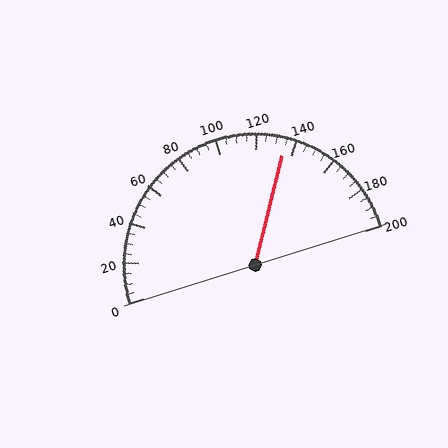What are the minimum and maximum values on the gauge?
The gauge ranges from 0 to 200.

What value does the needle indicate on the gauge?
The needle indicates approximately 135.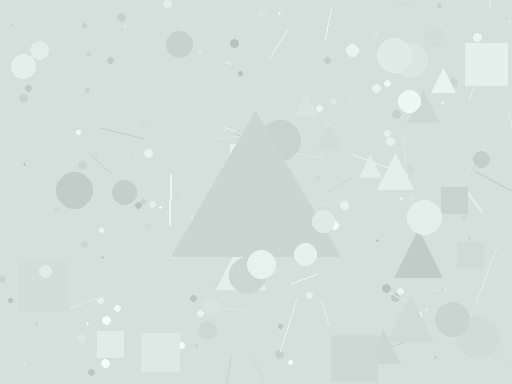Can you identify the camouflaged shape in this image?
The camouflaged shape is a triangle.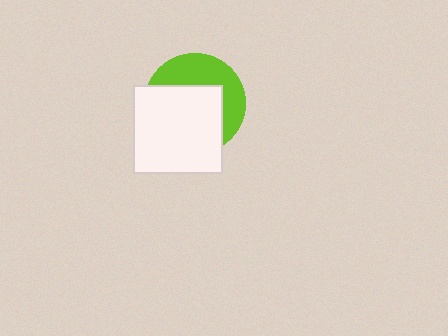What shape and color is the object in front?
The object in front is a white square.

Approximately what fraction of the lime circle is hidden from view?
Roughly 59% of the lime circle is hidden behind the white square.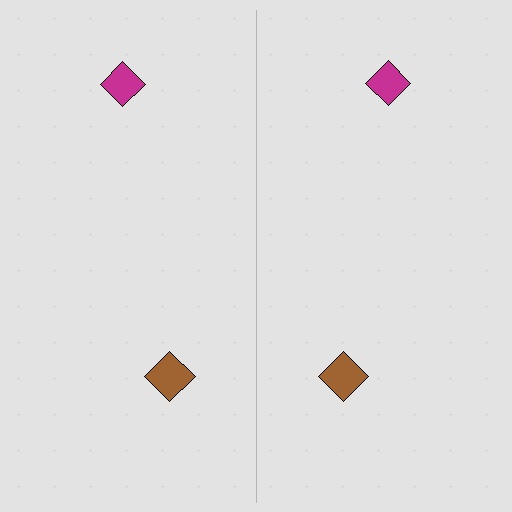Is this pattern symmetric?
Yes, this pattern has bilateral (reflection) symmetry.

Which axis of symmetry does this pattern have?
The pattern has a vertical axis of symmetry running through the center of the image.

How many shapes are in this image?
There are 4 shapes in this image.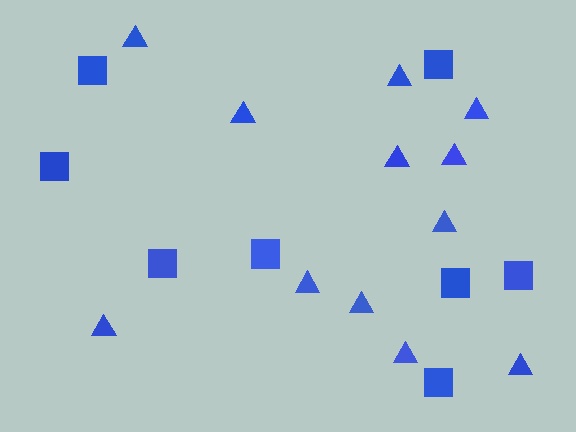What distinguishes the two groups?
There are 2 groups: one group of triangles (12) and one group of squares (8).